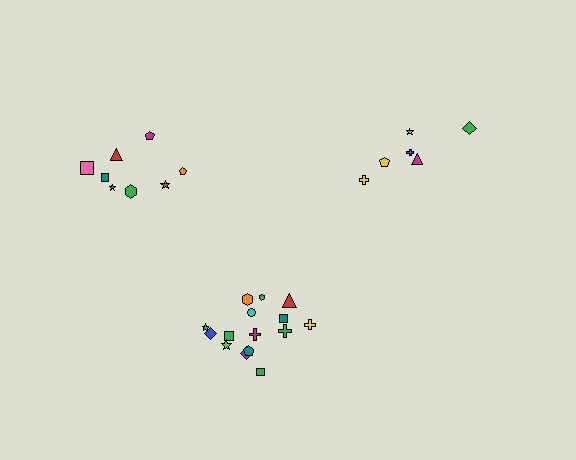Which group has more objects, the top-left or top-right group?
The top-left group.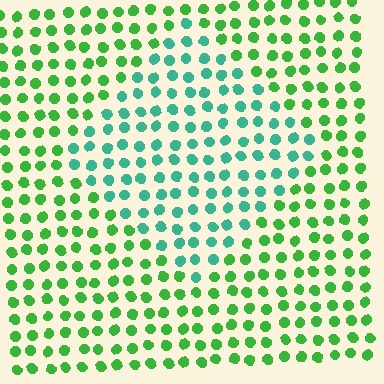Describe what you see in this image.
The image is filled with small green elements in a uniform arrangement. A diamond-shaped region is visible where the elements are tinted to a slightly different hue, forming a subtle color boundary.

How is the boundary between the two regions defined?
The boundary is defined purely by a slight shift in hue (about 42 degrees). Spacing, size, and orientation are identical on both sides.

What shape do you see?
I see a diamond.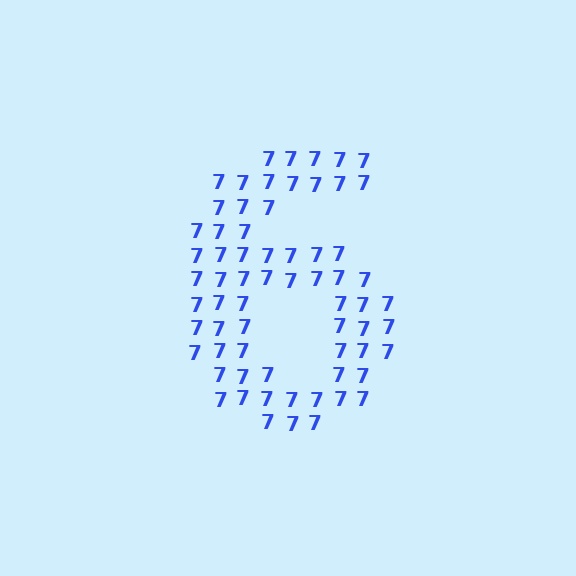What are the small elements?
The small elements are digit 7's.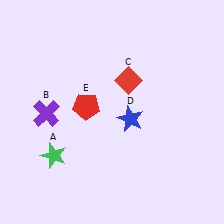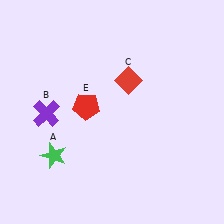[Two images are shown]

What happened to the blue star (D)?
The blue star (D) was removed in Image 2. It was in the bottom-right area of Image 1.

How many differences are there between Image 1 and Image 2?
There is 1 difference between the two images.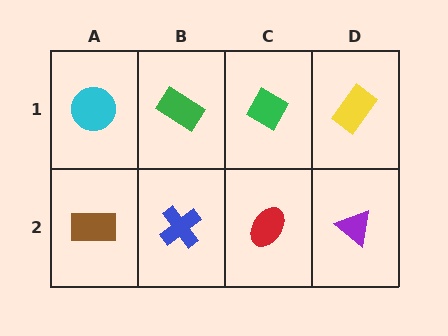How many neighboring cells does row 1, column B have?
3.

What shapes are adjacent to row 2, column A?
A cyan circle (row 1, column A), a blue cross (row 2, column B).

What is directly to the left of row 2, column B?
A brown rectangle.